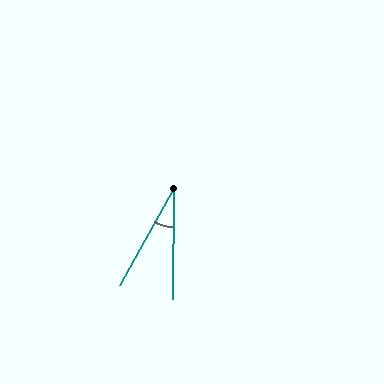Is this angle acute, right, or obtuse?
It is acute.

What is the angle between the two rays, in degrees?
Approximately 29 degrees.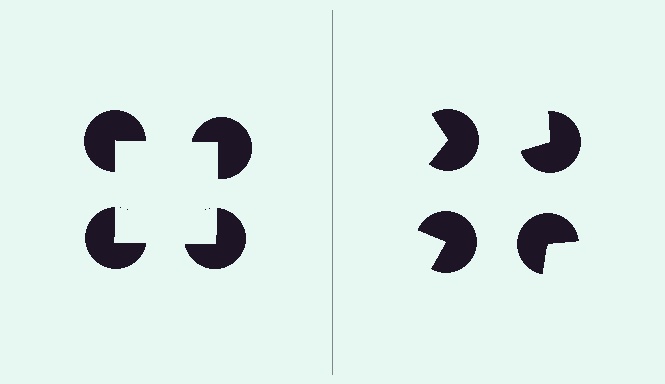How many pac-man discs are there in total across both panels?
8 — 4 on each side.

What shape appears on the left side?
An illusory square.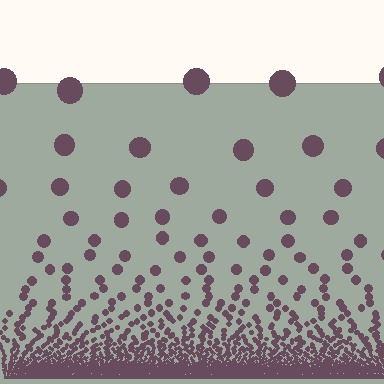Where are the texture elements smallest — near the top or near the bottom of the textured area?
Near the bottom.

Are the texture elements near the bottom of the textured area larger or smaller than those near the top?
Smaller. The gradient is inverted — elements near the bottom are smaller and denser.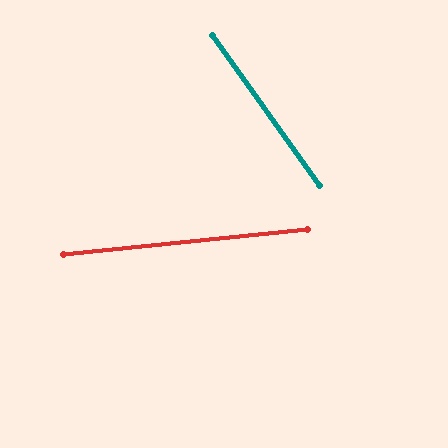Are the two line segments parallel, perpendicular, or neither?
Neither parallel nor perpendicular — they differ by about 60°.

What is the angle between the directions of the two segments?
Approximately 60 degrees.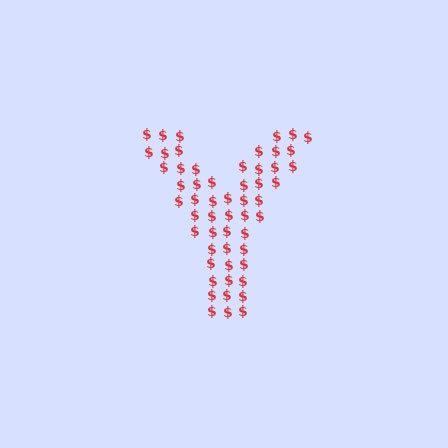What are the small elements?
The small elements are dollar signs.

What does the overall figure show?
The overall figure shows the letter Y.